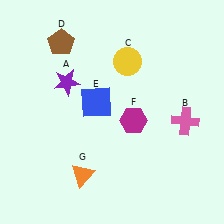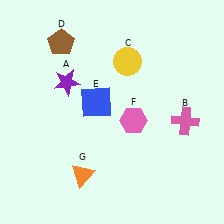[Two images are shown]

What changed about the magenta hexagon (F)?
In Image 1, F is magenta. In Image 2, it changed to pink.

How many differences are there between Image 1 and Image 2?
There is 1 difference between the two images.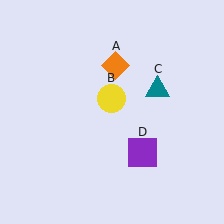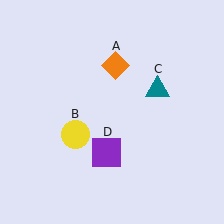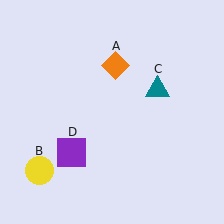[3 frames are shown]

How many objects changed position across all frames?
2 objects changed position: yellow circle (object B), purple square (object D).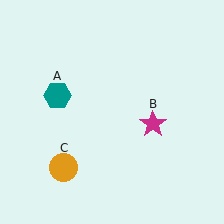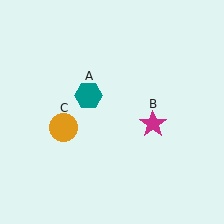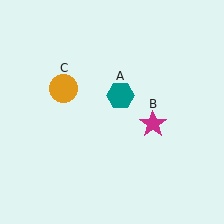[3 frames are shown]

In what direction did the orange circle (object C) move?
The orange circle (object C) moved up.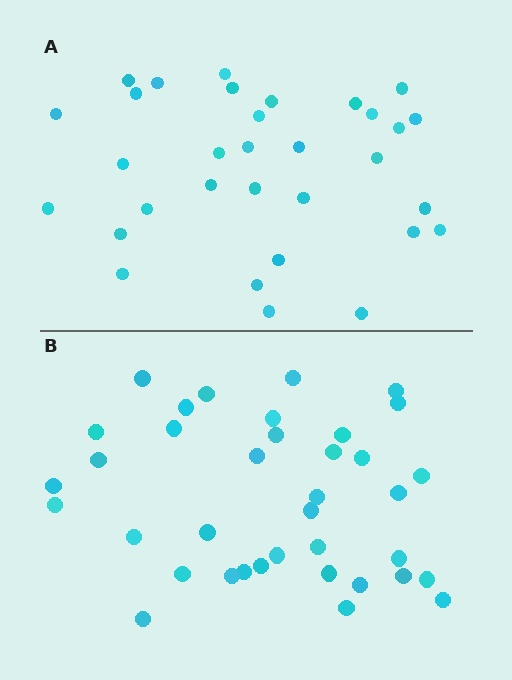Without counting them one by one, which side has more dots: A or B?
Region B (the bottom region) has more dots.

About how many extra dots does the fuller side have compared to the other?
Region B has about 5 more dots than region A.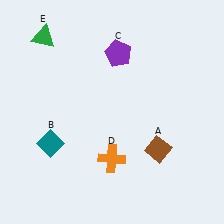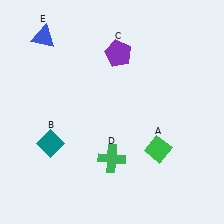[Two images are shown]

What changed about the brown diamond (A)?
In Image 1, A is brown. In Image 2, it changed to green.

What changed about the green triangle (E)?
In Image 1, E is green. In Image 2, it changed to blue.